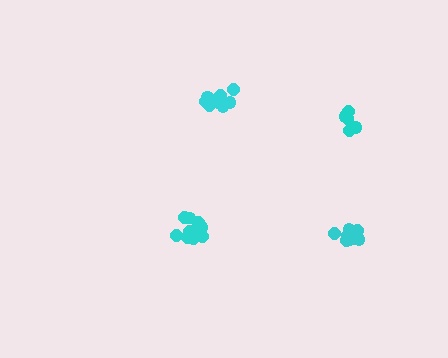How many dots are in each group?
Group 1: 10 dots, Group 2: 8 dots, Group 3: 7 dots, Group 4: 10 dots (35 total).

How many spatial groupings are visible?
There are 4 spatial groupings.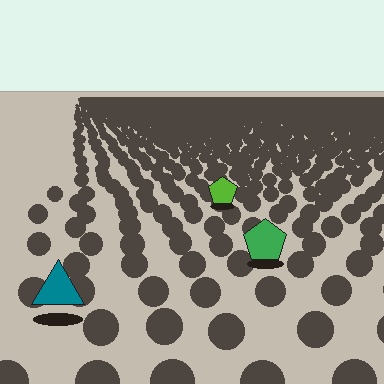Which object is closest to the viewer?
The teal triangle is closest. The texture marks near it are larger and more spread out.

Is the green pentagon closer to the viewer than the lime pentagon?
Yes. The green pentagon is closer — you can tell from the texture gradient: the ground texture is coarser near it.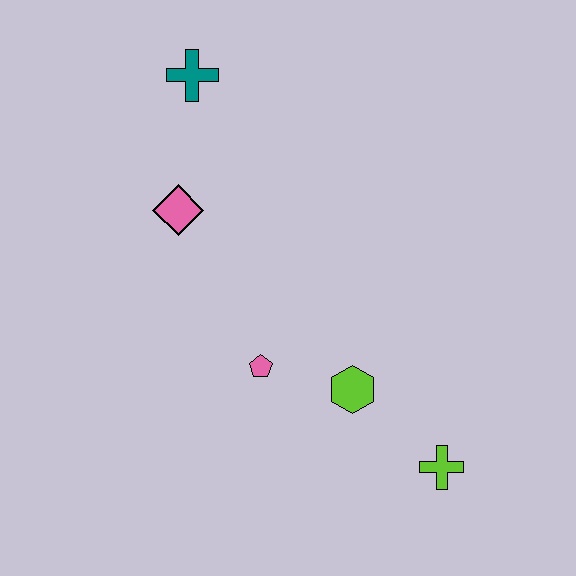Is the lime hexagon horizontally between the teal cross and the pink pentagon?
No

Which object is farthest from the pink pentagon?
The teal cross is farthest from the pink pentagon.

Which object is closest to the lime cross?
The lime hexagon is closest to the lime cross.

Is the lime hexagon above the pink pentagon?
No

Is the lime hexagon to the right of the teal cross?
Yes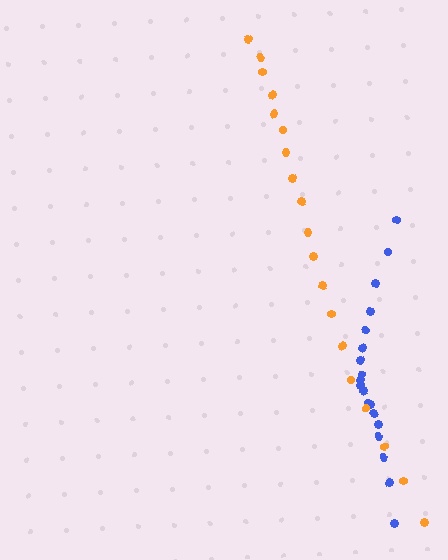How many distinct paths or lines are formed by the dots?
There are 2 distinct paths.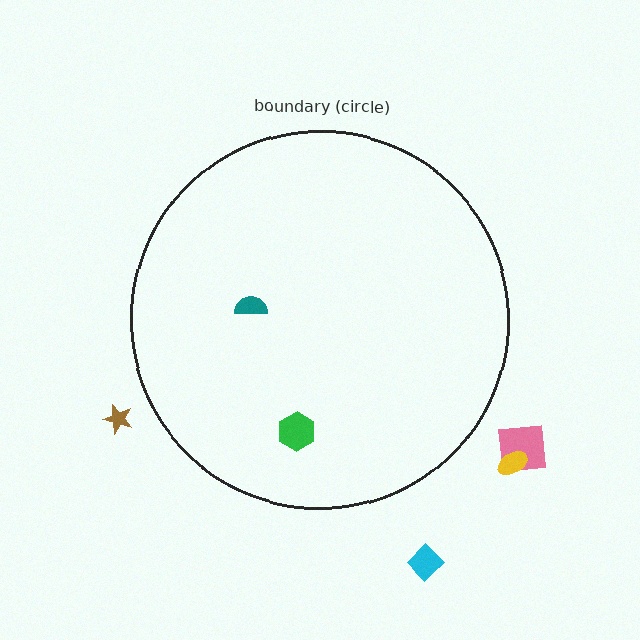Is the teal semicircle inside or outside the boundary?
Inside.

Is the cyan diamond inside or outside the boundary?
Outside.